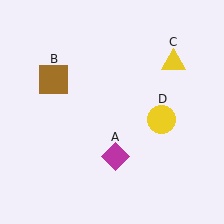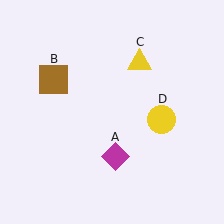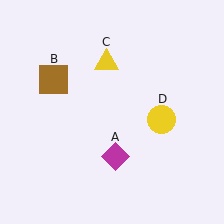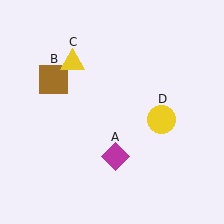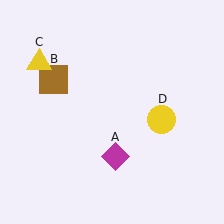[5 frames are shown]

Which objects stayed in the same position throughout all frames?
Magenta diamond (object A) and brown square (object B) and yellow circle (object D) remained stationary.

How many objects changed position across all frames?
1 object changed position: yellow triangle (object C).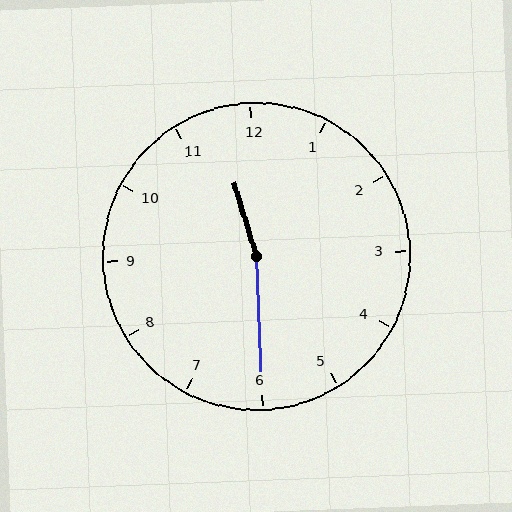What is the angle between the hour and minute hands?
Approximately 165 degrees.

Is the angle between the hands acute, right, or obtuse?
It is obtuse.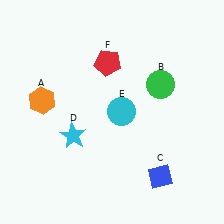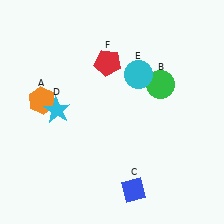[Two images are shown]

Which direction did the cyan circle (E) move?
The cyan circle (E) moved up.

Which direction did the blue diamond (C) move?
The blue diamond (C) moved left.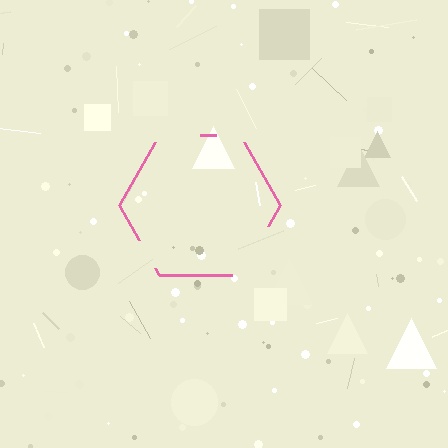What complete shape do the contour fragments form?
The contour fragments form a hexagon.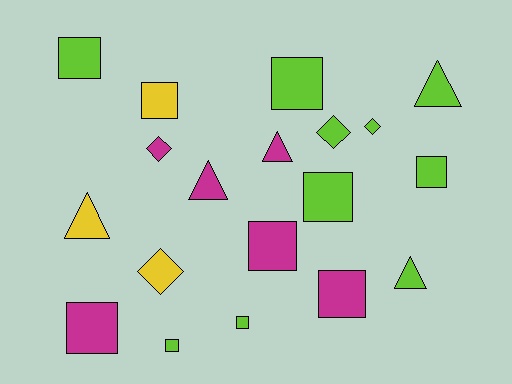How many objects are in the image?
There are 19 objects.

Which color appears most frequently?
Lime, with 10 objects.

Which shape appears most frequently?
Square, with 10 objects.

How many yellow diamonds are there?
There is 1 yellow diamond.